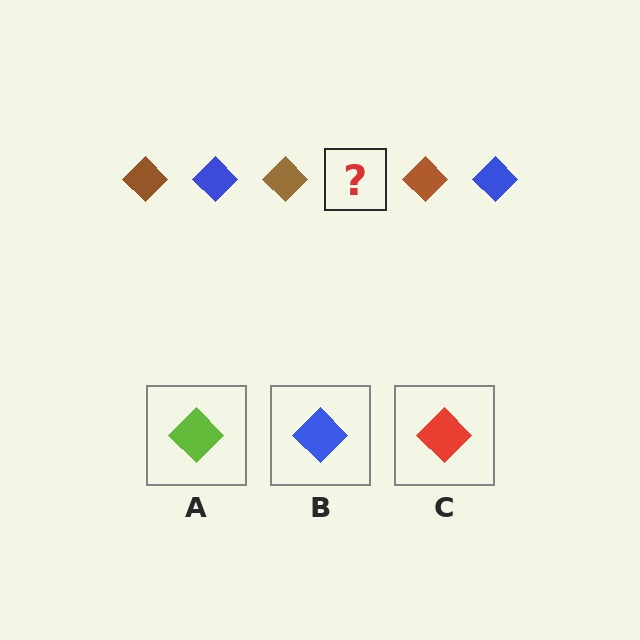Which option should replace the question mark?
Option B.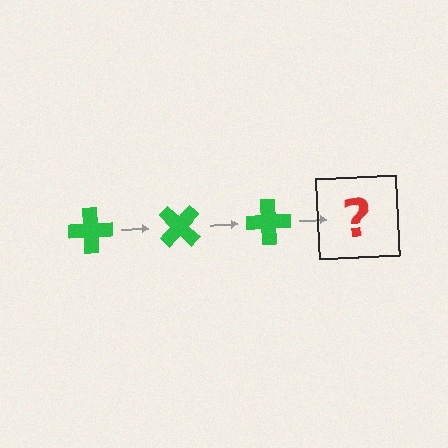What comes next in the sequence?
The next element should be a green cross rotated 135 degrees.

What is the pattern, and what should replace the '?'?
The pattern is that the cross rotates 45 degrees each step. The '?' should be a green cross rotated 135 degrees.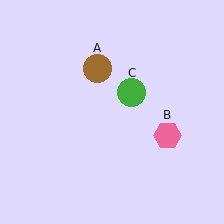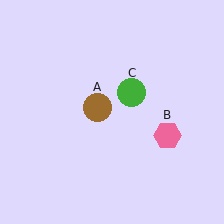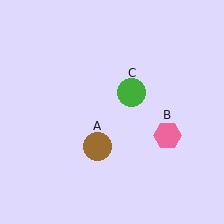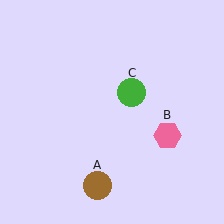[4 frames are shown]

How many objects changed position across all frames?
1 object changed position: brown circle (object A).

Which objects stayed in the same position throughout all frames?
Pink hexagon (object B) and green circle (object C) remained stationary.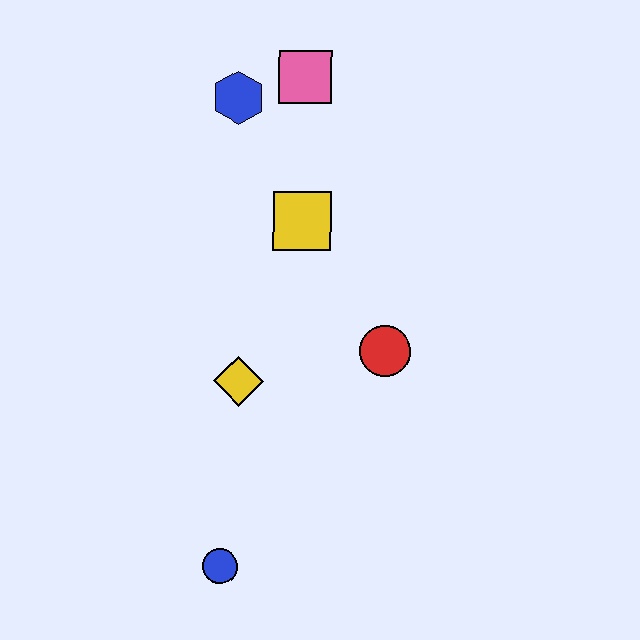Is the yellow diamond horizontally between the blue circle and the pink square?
Yes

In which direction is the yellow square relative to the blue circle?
The yellow square is above the blue circle.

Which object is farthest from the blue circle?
The pink square is farthest from the blue circle.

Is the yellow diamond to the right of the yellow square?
No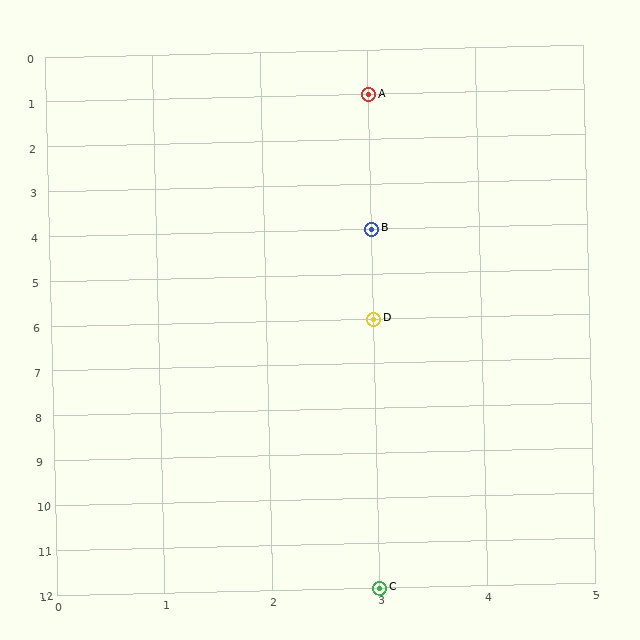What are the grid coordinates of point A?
Point A is at grid coordinates (3, 1).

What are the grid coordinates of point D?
Point D is at grid coordinates (3, 6).